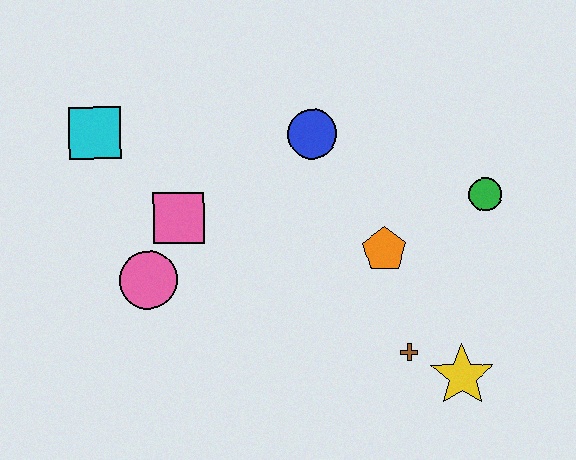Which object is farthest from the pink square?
The yellow star is farthest from the pink square.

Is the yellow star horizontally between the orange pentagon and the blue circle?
No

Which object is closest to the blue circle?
The orange pentagon is closest to the blue circle.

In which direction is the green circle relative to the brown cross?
The green circle is above the brown cross.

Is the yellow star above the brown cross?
No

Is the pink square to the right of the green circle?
No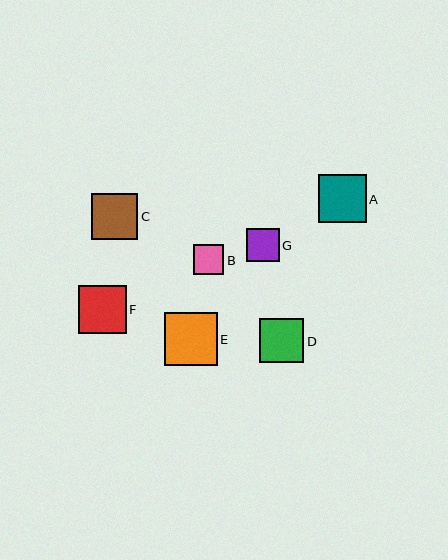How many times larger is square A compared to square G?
Square A is approximately 1.4 times the size of square G.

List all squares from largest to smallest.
From largest to smallest: E, F, A, C, D, G, B.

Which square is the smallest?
Square B is the smallest with a size of approximately 30 pixels.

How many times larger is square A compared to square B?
Square A is approximately 1.6 times the size of square B.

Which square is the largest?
Square E is the largest with a size of approximately 53 pixels.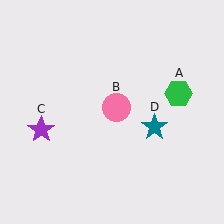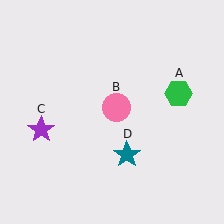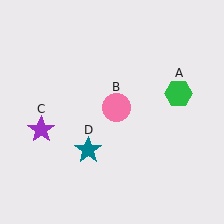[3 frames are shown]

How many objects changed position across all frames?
1 object changed position: teal star (object D).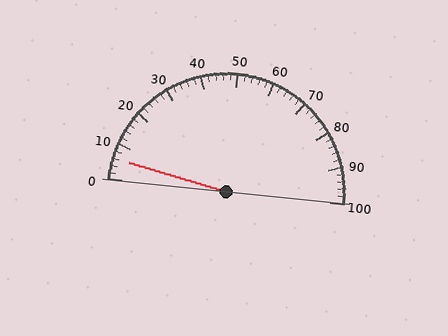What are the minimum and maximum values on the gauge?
The gauge ranges from 0 to 100.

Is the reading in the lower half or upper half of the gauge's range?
The reading is in the lower half of the range (0 to 100).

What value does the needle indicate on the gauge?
The needle indicates approximately 6.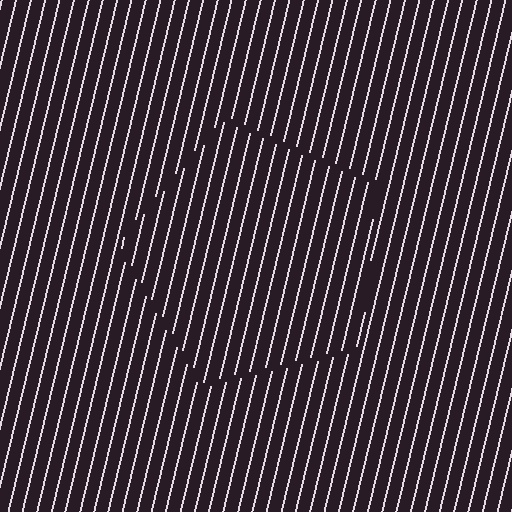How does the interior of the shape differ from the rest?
The interior of the shape contains the same grating, shifted by half a period — the contour is defined by the phase discontinuity where line-ends from the inner and outer gratings abut.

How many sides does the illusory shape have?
5 sides — the line-ends trace a pentagon.